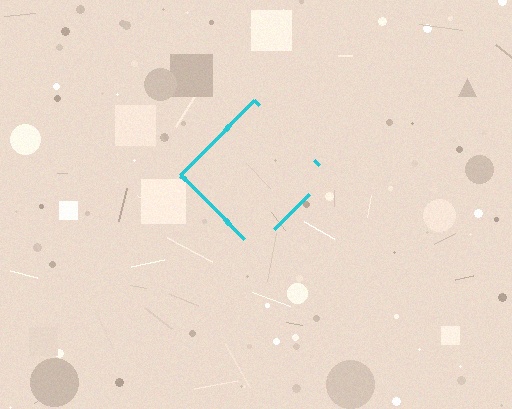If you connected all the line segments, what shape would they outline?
They would outline a diamond.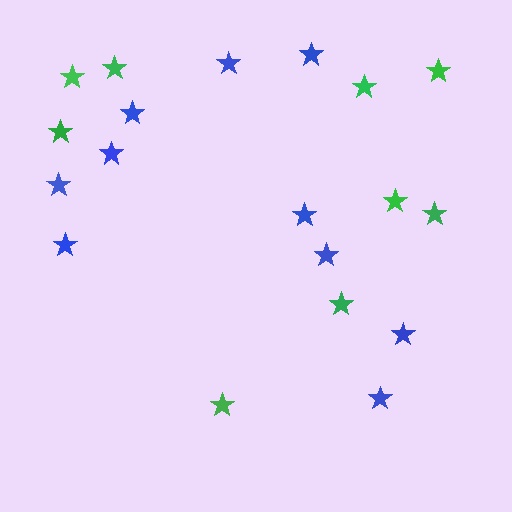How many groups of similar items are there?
There are 2 groups: one group of green stars (9) and one group of blue stars (10).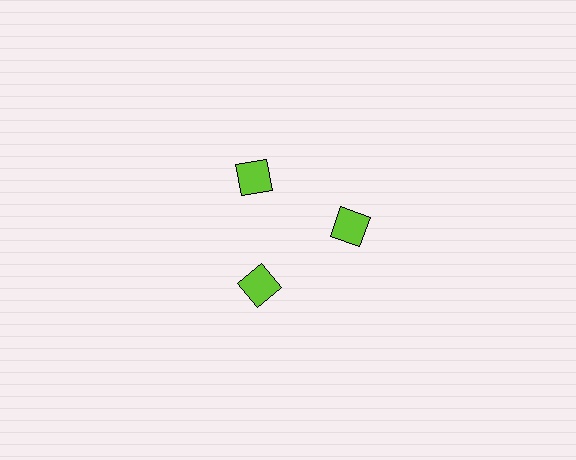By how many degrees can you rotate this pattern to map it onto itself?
The pattern maps onto itself every 120 degrees of rotation.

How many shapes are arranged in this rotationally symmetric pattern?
There are 3 shapes, arranged in 3 groups of 1.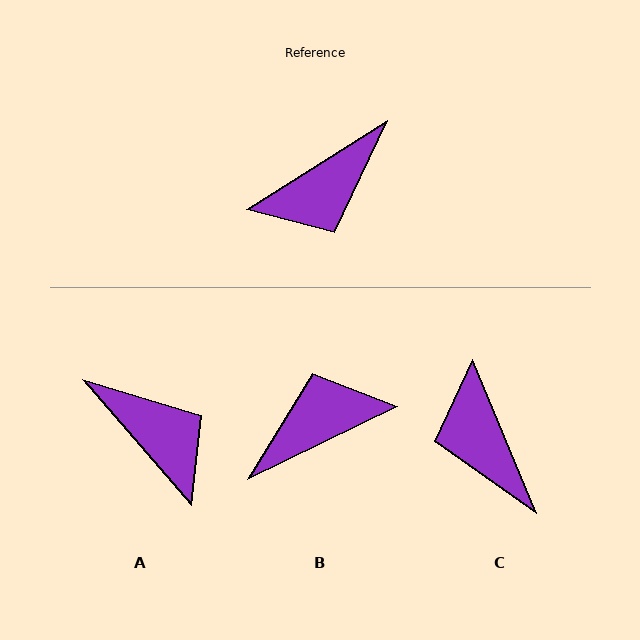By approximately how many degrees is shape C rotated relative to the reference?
Approximately 100 degrees clockwise.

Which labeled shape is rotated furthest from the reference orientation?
B, about 173 degrees away.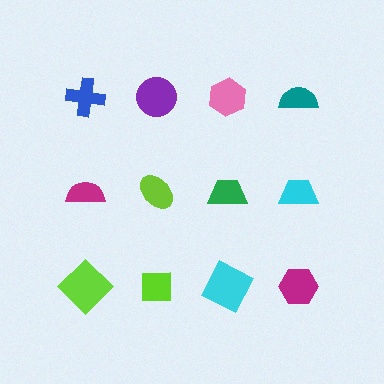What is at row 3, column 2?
A lime square.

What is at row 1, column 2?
A purple circle.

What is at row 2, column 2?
A lime ellipse.